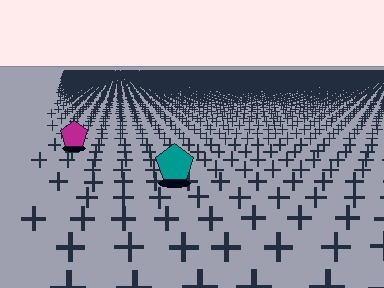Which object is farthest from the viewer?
The magenta pentagon is farthest from the viewer. It appears smaller and the ground texture around it is denser.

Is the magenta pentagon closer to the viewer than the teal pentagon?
No. The teal pentagon is closer — you can tell from the texture gradient: the ground texture is coarser near it.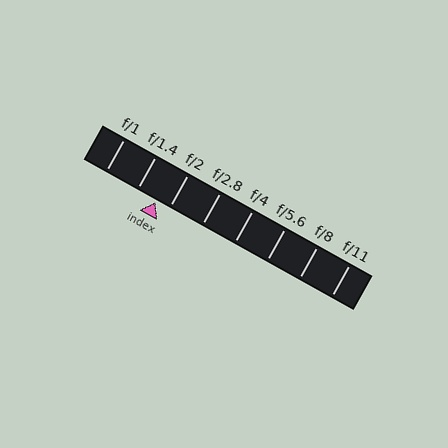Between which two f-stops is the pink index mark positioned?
The index mark is between f/1.4 and f/2.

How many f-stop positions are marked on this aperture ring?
There are 8 f-stop positions marked.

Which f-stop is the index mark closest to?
The index mark is closest to f/2.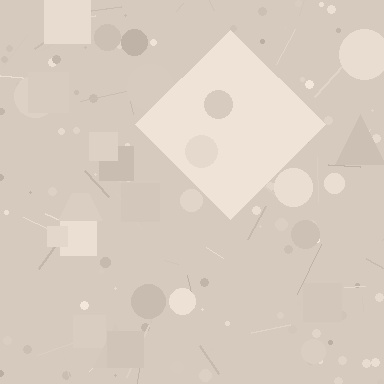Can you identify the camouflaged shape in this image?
The camouflaged shape is a diamond.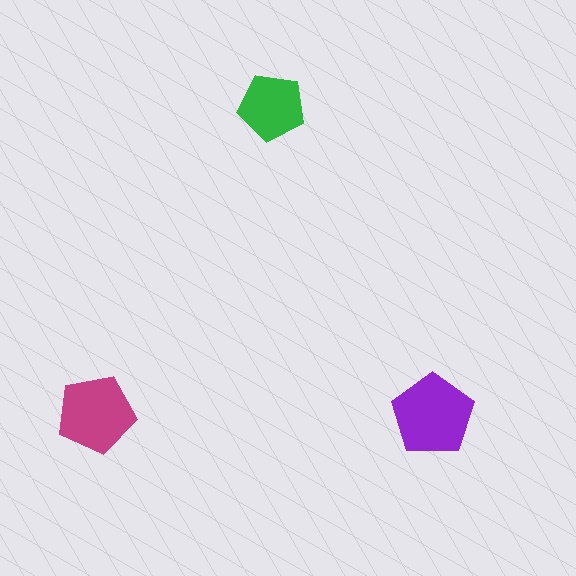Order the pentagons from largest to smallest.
the purple one, the magenta one, the green one.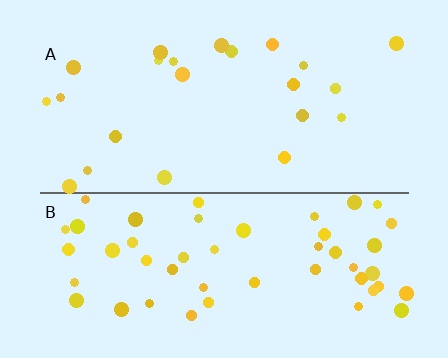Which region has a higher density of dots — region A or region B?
B (the bottom).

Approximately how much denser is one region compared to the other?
Approximately 2.2× — region B over region A.